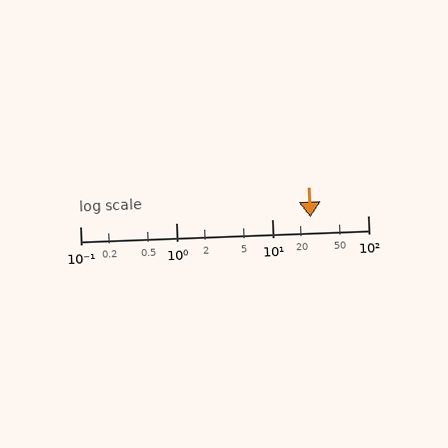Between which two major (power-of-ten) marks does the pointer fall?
The pointer is between 10 and 100.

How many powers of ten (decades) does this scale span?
The scale spans 3 decades, from 0.1 to 100.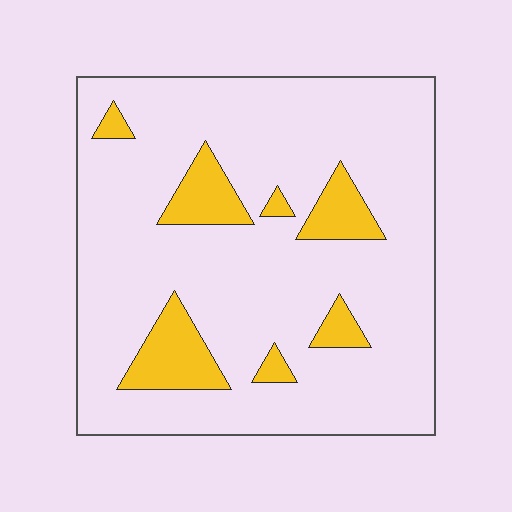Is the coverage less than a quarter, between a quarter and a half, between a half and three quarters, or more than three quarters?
Less than a quarter.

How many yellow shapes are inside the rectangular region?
7.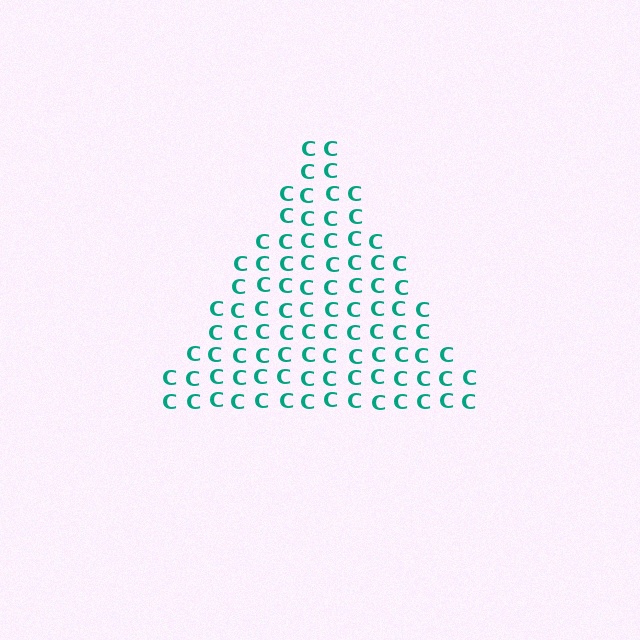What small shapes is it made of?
It is made of small letter C's.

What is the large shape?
The large shape is a triangle.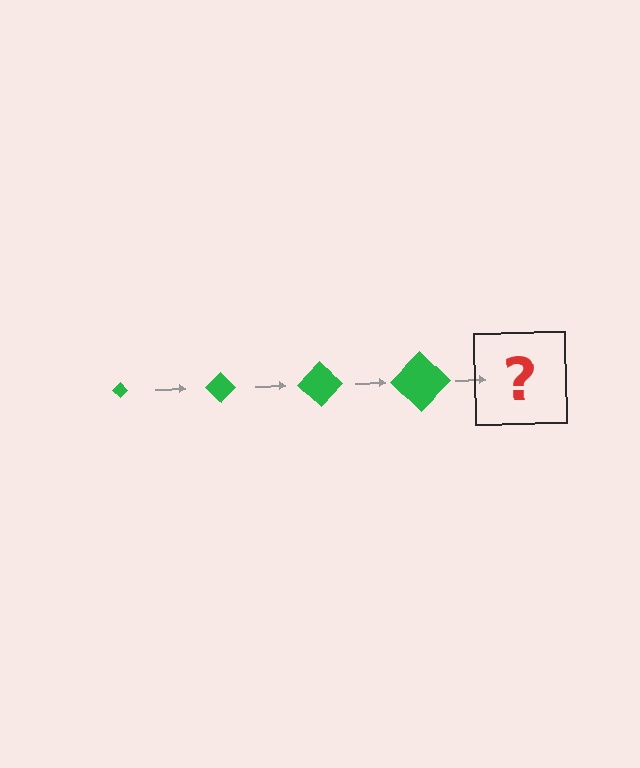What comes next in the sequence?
The next element should be a green diamond, larger than the previous one.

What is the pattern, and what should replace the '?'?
The pattern is that the diamond gets progressively larger each step. The '?' should be a green diamond, larger than the previous one.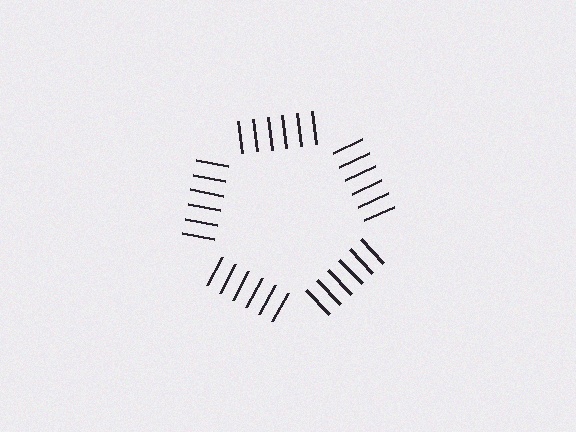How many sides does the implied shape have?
5 sides — the line-ends trace a pentagon.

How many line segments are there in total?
30 — 6 along each of the 5 edges.